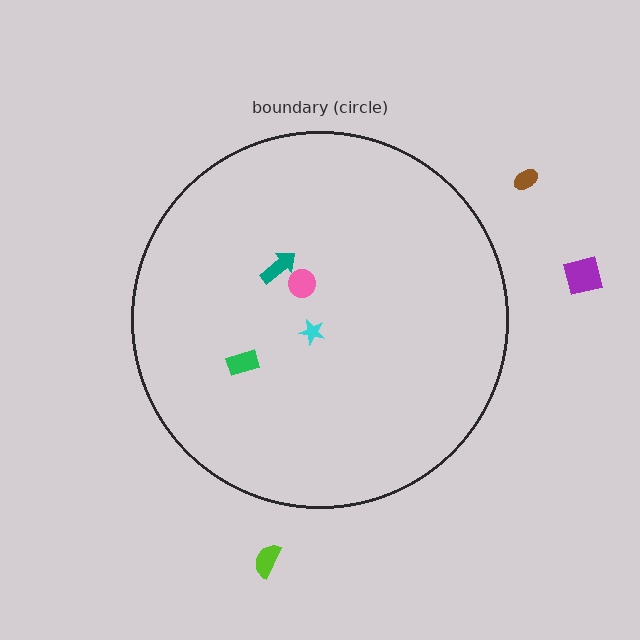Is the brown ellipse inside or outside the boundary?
Outside.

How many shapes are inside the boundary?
4 inside, 3 outside.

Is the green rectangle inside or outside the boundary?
Inside.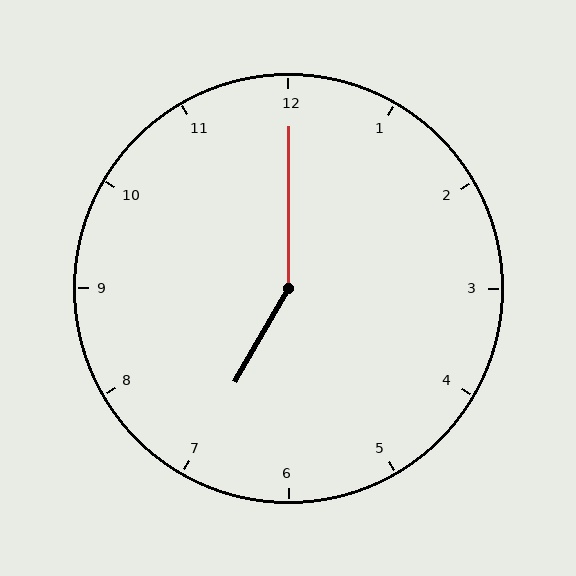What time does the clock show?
7:00.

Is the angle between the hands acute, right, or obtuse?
It is obtuse.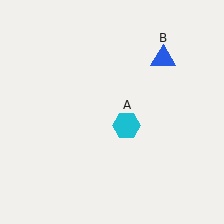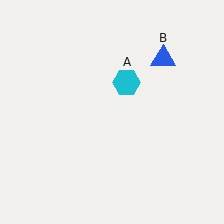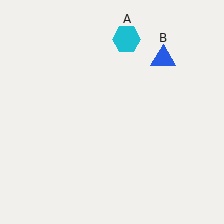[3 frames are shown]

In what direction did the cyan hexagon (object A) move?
The cyan hexagon (object A) moved up.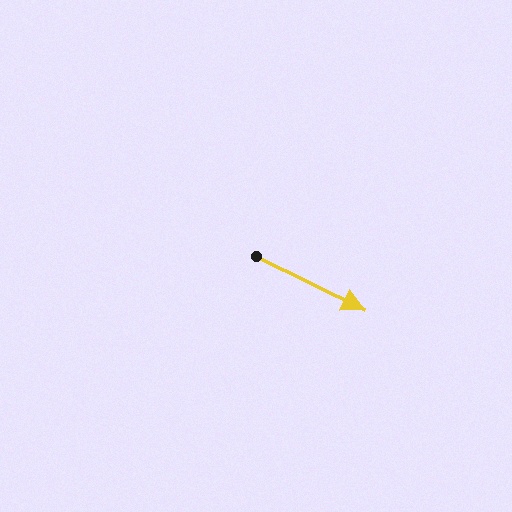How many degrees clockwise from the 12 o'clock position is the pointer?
Approximately 116 degrees.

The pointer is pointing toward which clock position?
Roughly 4 o'clock.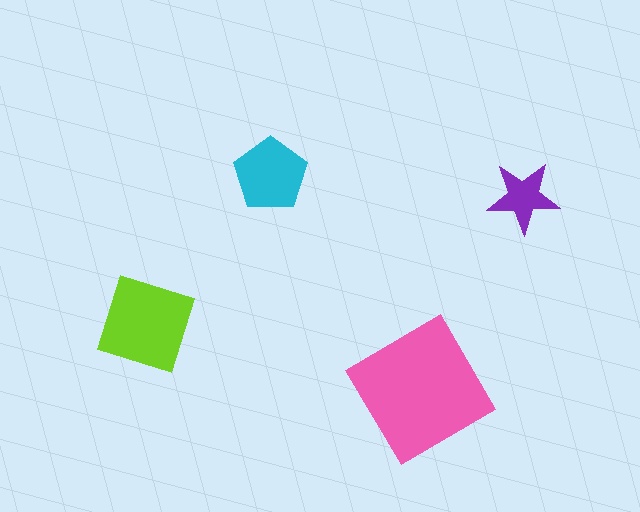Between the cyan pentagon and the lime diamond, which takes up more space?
The lime diamond.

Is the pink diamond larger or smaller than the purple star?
Larger.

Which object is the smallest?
The purple star.